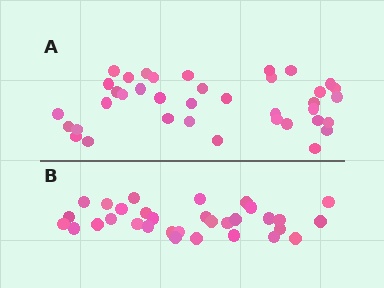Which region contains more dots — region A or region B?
Region A (the top region) has more dots.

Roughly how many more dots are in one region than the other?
Region A has about 6 more dots than region B.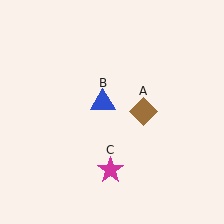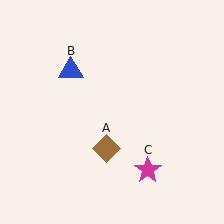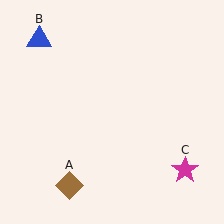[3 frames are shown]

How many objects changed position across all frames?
3 objects changed position: brown diamond (object A), blue triangle (object B), magenta star (object C).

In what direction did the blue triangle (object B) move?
The blue triangle (object B) moved up and to the left.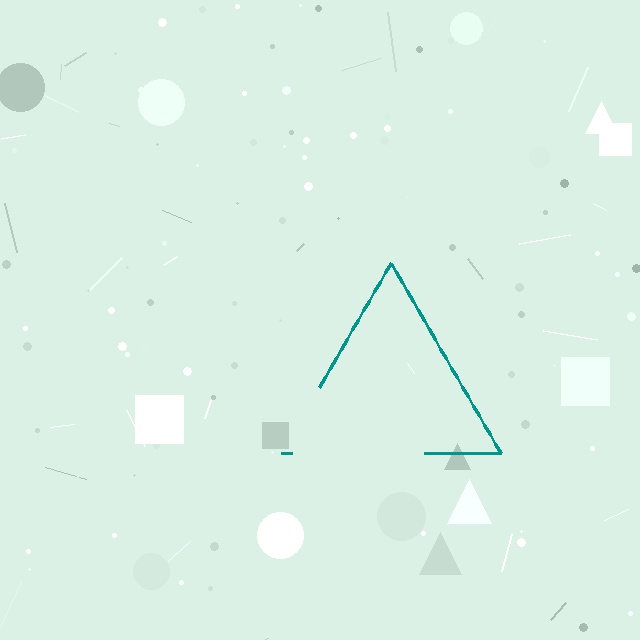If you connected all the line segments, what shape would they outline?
They would outline a triangle.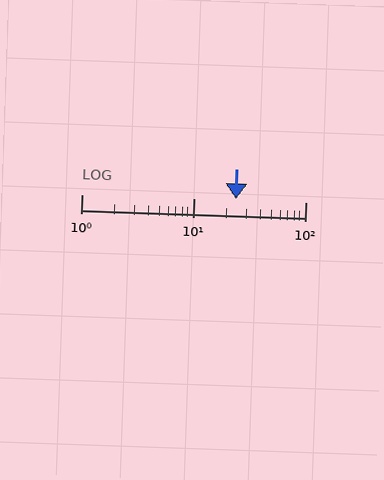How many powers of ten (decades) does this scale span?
The scale spans 2 decades, from 1 to 100.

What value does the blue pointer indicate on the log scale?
The pointer indicates approximately 24.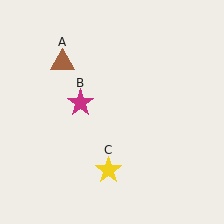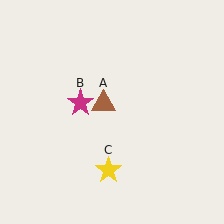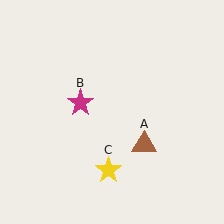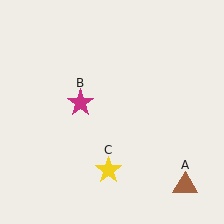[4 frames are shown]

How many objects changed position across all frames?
1 object changed position: brown triangle (object A).